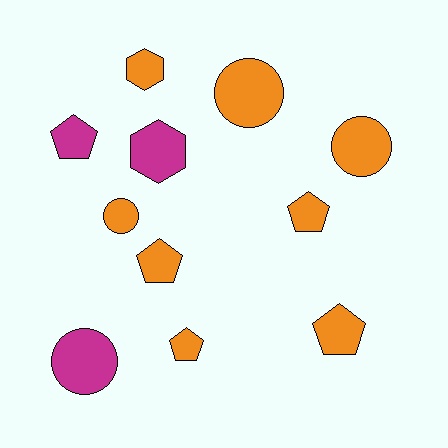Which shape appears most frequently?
Pentagon, with 5 objects.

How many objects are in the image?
There are 11 objects.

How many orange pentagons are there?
There are 4 orange pentagons.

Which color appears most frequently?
Orange, with 8 objects.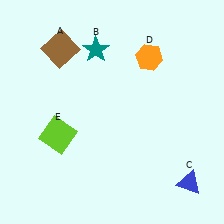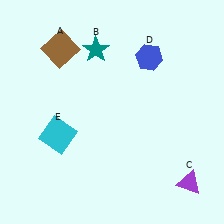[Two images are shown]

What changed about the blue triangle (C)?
In Image 1, C is blue. In Image 2, it changed to purple.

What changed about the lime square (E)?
In Image 1, E is lime. In Image 2, it changed to cyan.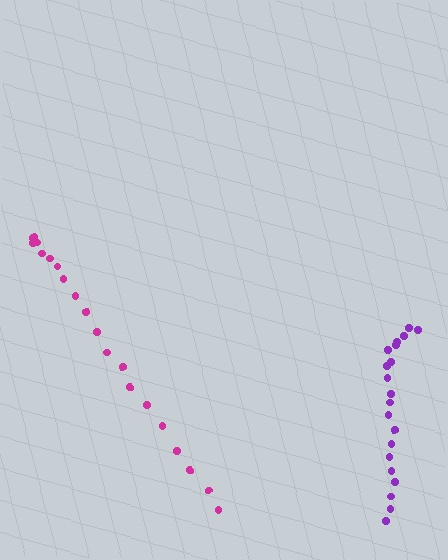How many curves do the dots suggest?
There are 2 distinct paths.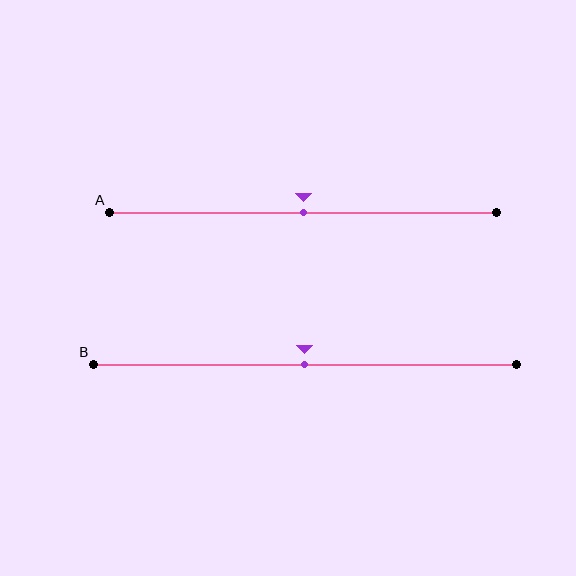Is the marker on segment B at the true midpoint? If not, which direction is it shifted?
Yes, the marker on segment B is at the true midpoint.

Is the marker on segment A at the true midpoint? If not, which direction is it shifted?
Yes, the marker on segment A is at the true midpoint.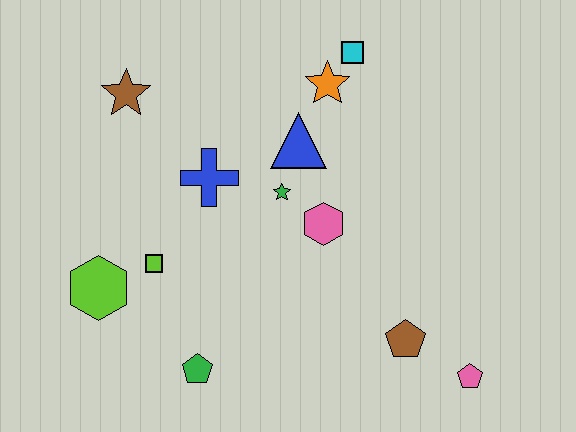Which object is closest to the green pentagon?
The lime square is closest to the green pentagon.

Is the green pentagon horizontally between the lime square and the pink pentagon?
Yes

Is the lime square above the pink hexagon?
No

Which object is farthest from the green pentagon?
The cyan square is farthest from the green pentagon.